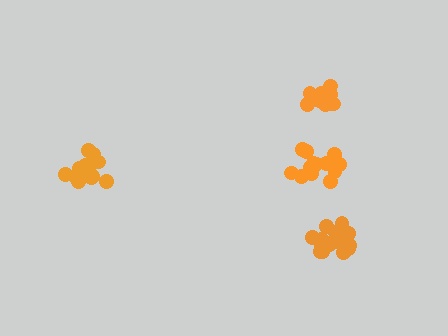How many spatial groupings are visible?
There are 4 spatial groupings.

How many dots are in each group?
Group 1: 15 dots, Group 2: 14 dots, Group 3: 12 dots, Group 4: 17 dots (58 total).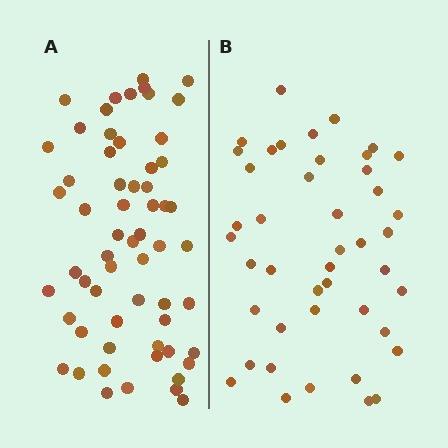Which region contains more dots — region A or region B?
Region A (the left region) has more dots.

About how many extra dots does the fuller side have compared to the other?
Region A has approximately 15 more dots than region B.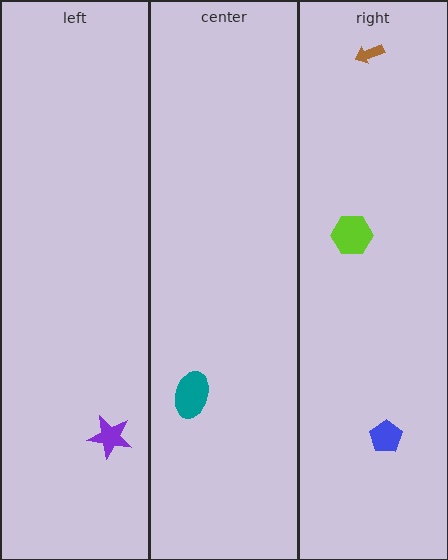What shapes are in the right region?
The lime hexagon, the blue pentagon, the brown arrow.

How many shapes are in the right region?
3.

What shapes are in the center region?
The teal ellipse.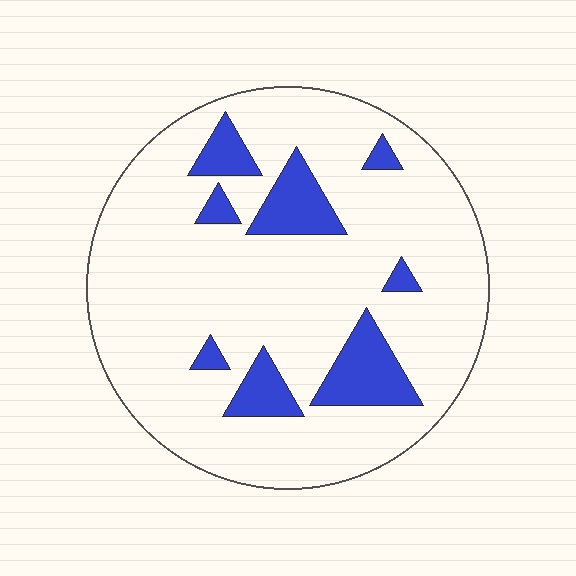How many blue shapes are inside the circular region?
8.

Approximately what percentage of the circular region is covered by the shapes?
Approximately 15%.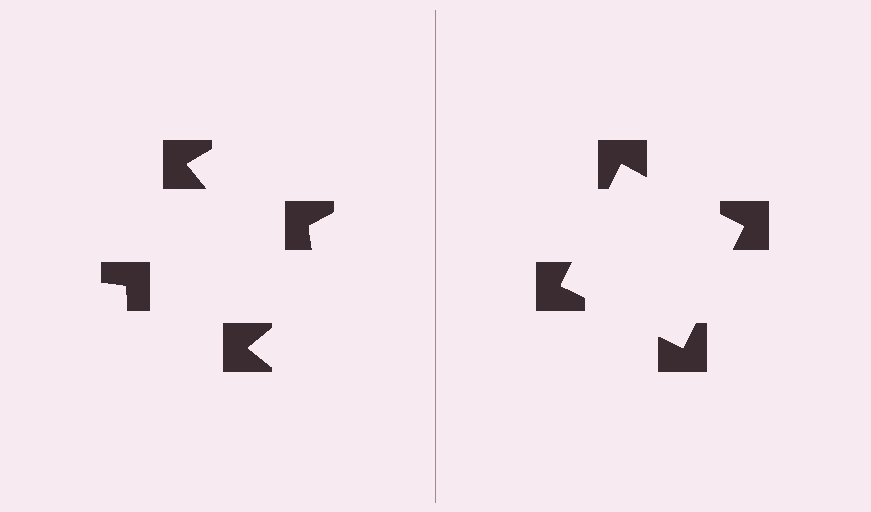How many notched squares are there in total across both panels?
8 — 4 on each side.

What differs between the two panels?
The notched squares are positioned identically on both sides; only the wedge orientations differ. On the right they align to a square; on the left they are misaligned.